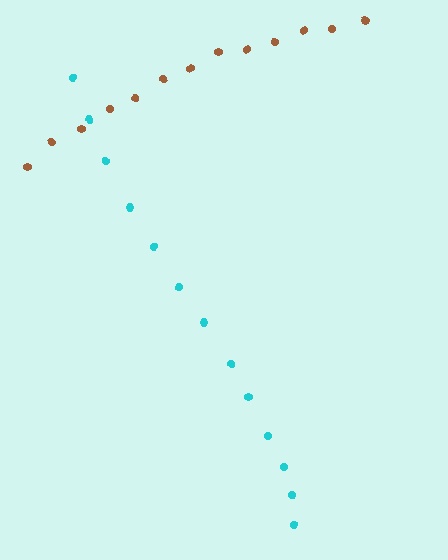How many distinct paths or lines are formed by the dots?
There are 2 distinct paths.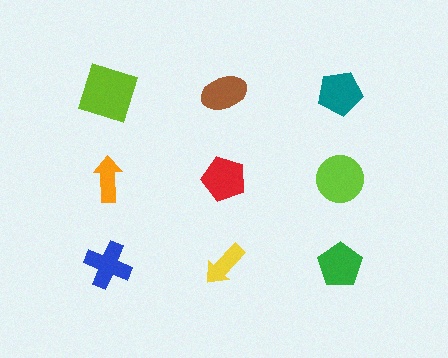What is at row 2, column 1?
An orange arrow.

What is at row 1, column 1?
A lime square.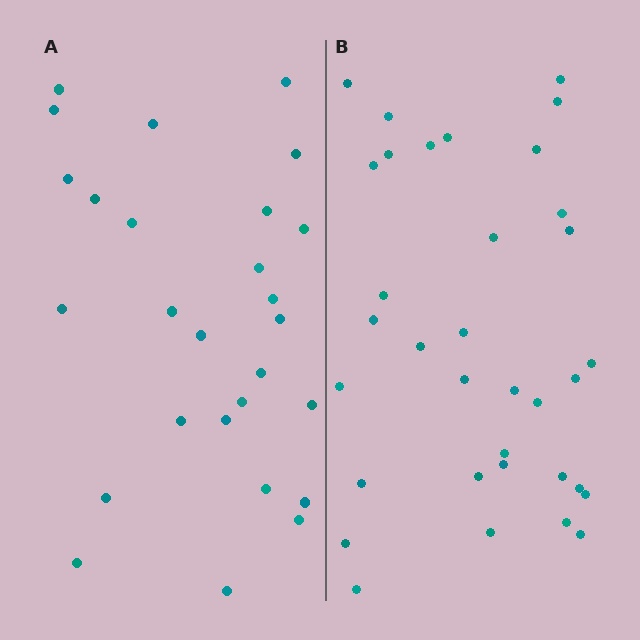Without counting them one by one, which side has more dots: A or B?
Region B (the right region) has more dots.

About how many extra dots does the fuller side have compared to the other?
Region B has roughly 8 or so more dots than region A.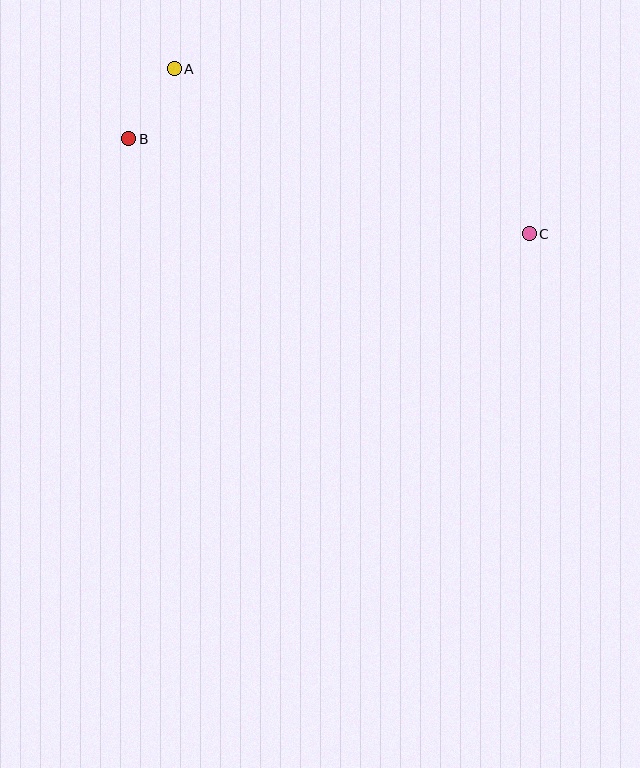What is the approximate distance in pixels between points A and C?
The distance between A and C is approximately 392 pixels.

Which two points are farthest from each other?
Points B and C are farthest from each other.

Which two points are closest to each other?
Points A and B are closest to each other.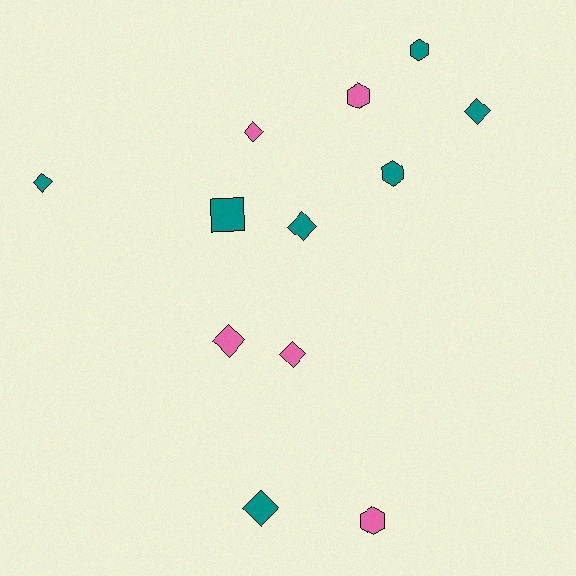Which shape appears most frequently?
Diamond, with 7 objects.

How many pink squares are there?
There are no pink squares.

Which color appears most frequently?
Teal, with 7 objects.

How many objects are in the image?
There are 12 objects.